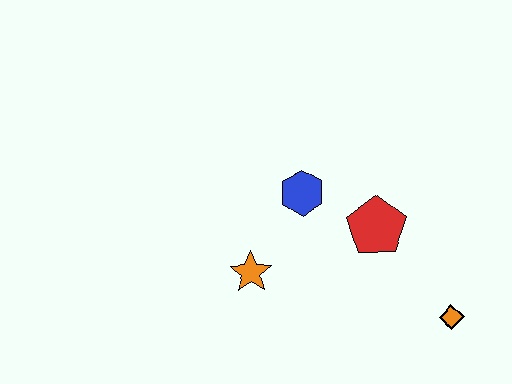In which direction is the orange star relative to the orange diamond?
The orange star is to the left of the orange diamond.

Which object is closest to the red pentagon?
The blue hexagon is closest to the red pentagon.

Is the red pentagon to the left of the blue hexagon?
No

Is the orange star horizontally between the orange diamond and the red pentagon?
No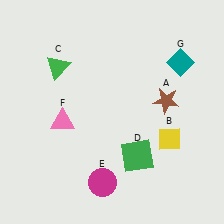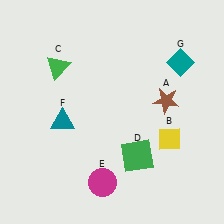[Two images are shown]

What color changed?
The triangle (F) changed from pink in Image 1 to teal in Image 2.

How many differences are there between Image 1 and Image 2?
There is 1 difference between the two images.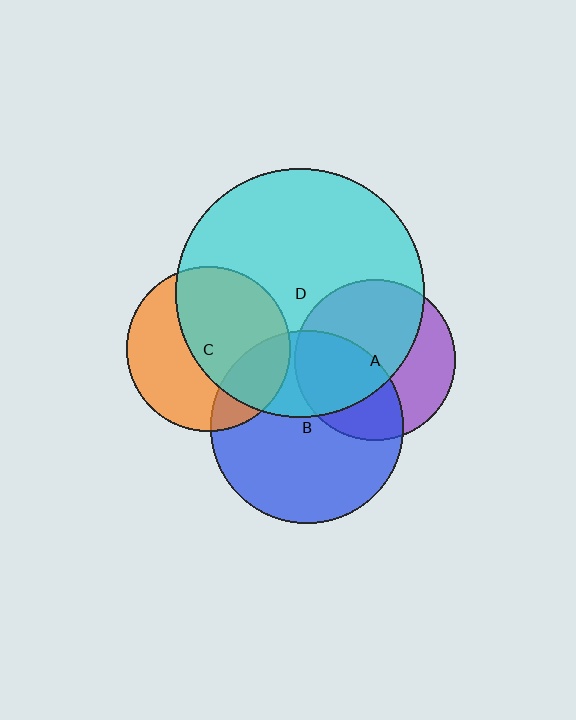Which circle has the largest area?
Circle D (cyan).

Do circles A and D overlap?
Yes.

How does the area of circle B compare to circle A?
Approximately 1.4 times.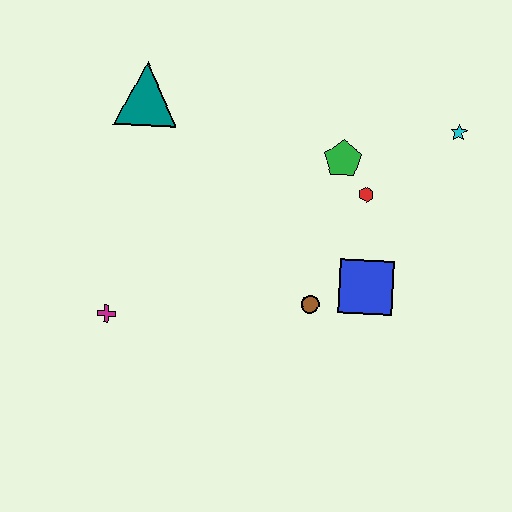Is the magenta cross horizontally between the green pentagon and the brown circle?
No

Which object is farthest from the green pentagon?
The magenta cross is farthest from the green pentagon.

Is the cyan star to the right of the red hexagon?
Yes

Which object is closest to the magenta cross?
The brown circle is closest to the magenta cross.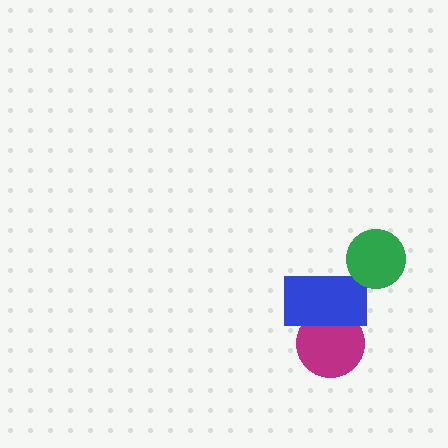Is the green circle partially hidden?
No, no other shape covers it.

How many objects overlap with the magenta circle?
1 object overlaps with the magenta circle.